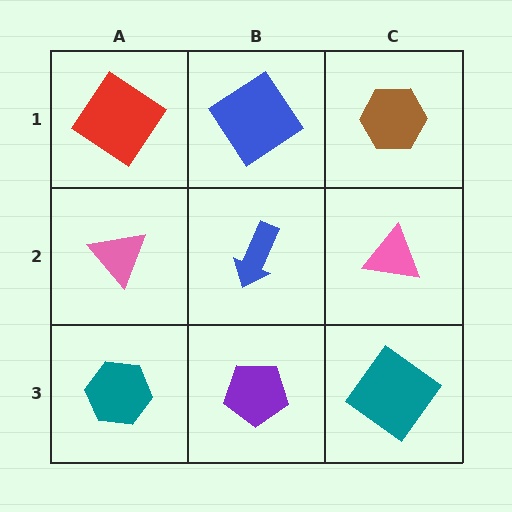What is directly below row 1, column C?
A pink triangle.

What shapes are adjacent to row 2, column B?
A blue diamond (row 1, column B), a purple pentagon (row 3, column B), a pink triangle (row 2, column A), a pink triangle (row 2, column C).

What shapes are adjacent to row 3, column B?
A blue arrow (row 2, column B), a teal hexagon (row 3, column A), a teal diamond (row 3, column C).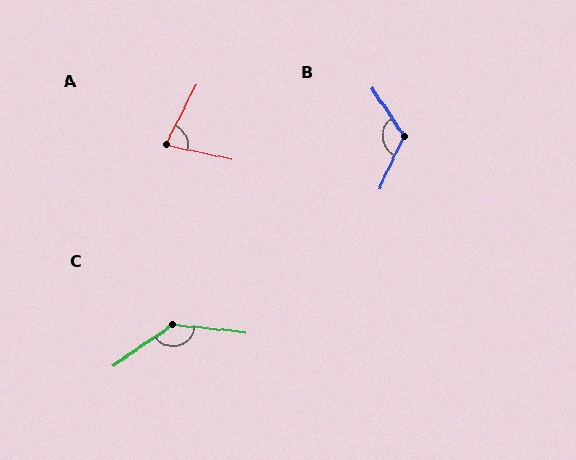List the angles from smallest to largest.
A (75°), B (122°), C (140°).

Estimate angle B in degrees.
Approximately 122 degrees.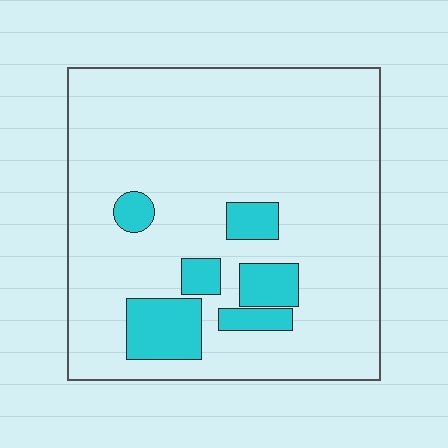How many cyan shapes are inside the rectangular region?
6.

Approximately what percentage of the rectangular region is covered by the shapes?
Approximately 15%.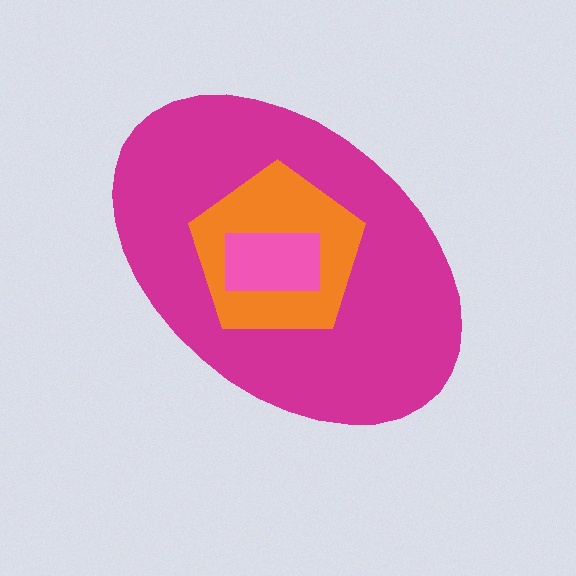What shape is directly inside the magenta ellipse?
The orange pentagon.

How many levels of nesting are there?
3.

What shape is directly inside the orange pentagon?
The pink rectangle.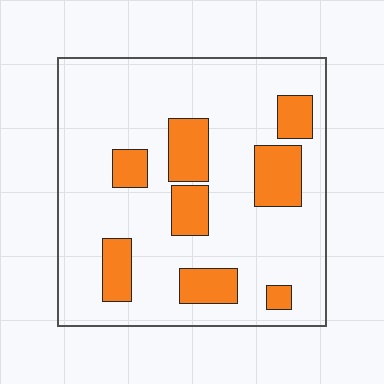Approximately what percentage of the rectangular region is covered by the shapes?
Approximately 20%.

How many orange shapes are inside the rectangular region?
8.